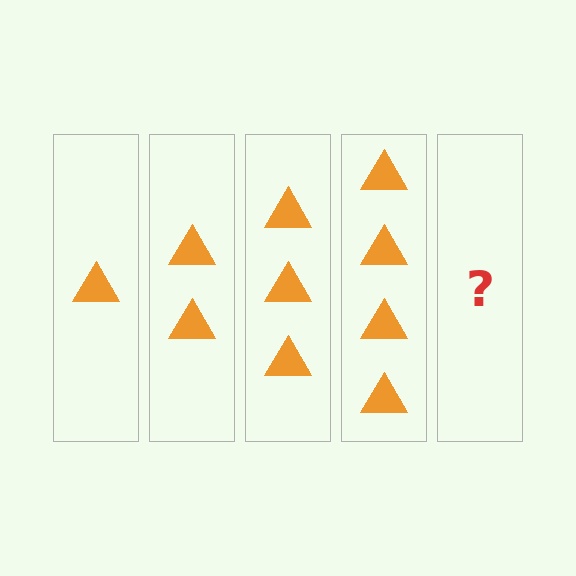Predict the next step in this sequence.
The next step is 5 triangles.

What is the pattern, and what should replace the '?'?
The pattern is that each step adds one more triangle. The '?' should be 5 triangles.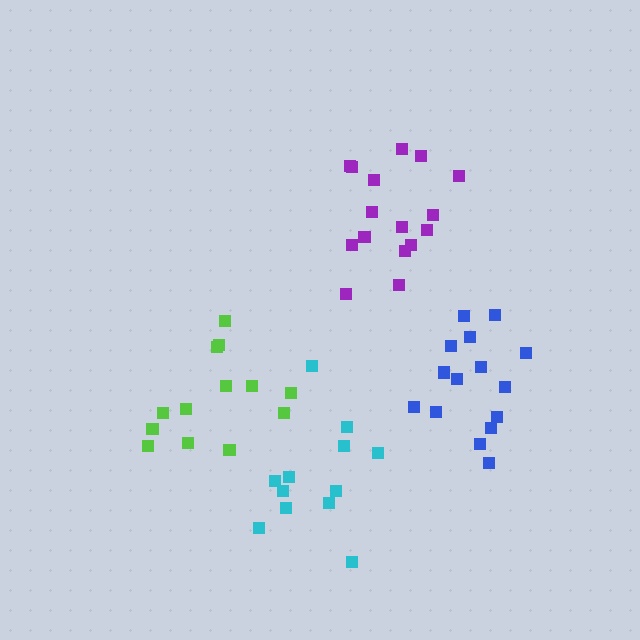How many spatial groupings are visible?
There are 4 spatial groupings.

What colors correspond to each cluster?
The clusters are colored: lime, cyan, blue, purple.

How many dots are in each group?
Group 1: 13 dots, Group 2: 12 dots, Group 3: 15 dots, Group 4: 16 dots (56 total).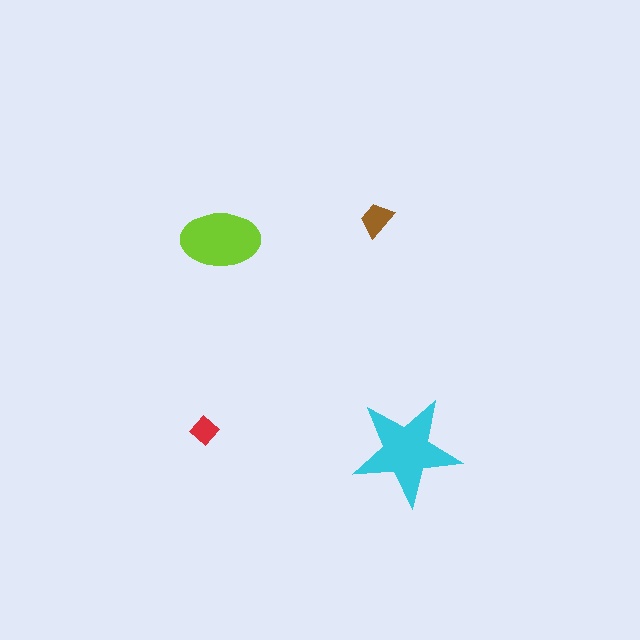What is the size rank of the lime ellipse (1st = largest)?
2nd.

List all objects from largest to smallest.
The cyan star, the lime ellipse, the brown trapezoid, the red diamond.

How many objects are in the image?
There are 4 objects in the image.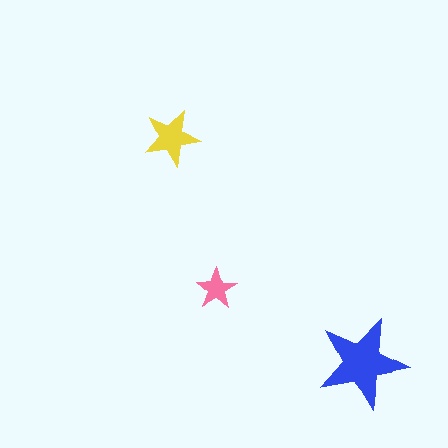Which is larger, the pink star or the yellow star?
The yellow one.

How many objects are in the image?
There are 3 objects in the image.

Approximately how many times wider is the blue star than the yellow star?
About 1.5 times wider.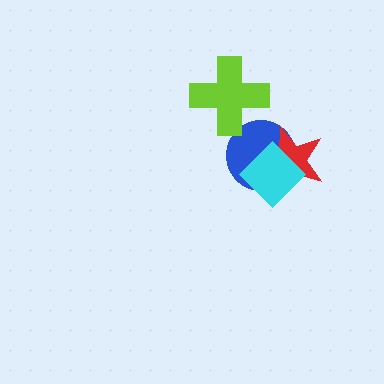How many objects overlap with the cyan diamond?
2 objects overlap with the cyan diamond.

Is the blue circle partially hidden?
Yes, it is partially covered by another shape.